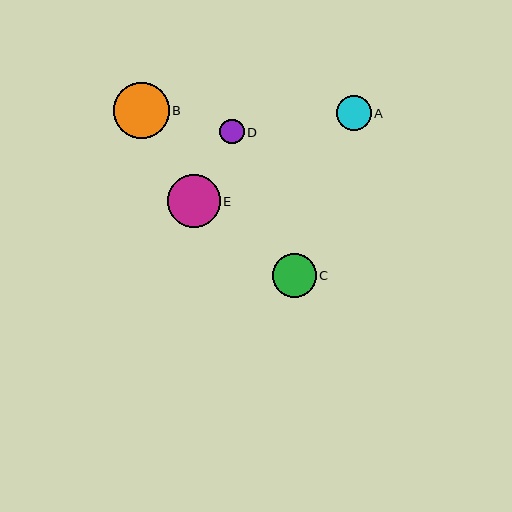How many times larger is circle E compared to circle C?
Circle E is approximately 1.2 times the size of circle C.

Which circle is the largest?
Circle B is the largest with a size of approximately 56 pixels.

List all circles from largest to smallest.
From largest to smallest: B, E, C, A, D.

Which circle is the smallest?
Circle D is the smallest with a size of approximately 25 pixels.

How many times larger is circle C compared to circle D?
Circle C is approximately 1.8 times the size of circle D.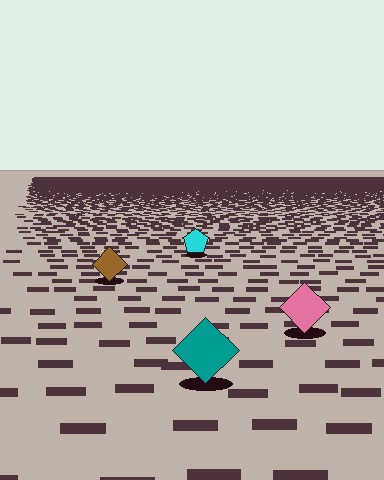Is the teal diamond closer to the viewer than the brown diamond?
Yes. The teal diamond is closer — you can tell from the texture gradient: the ground texture is coarser near it.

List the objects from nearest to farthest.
From nearest to farthest: the teal diamond, the pink diamond, the brown diamond, the cyan pentagon.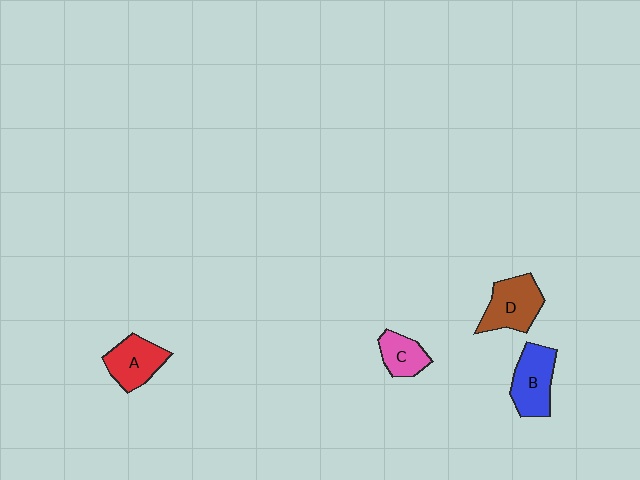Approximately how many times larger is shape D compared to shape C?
Approximately 1.5 times.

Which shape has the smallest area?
Shape C (pink).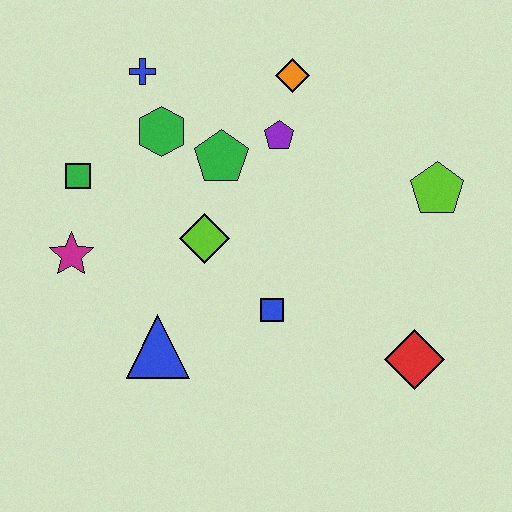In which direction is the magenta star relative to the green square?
The magenta star is below the green square.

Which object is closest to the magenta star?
The green square is closest to the magenta star.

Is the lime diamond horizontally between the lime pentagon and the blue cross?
Yes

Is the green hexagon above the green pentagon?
Yes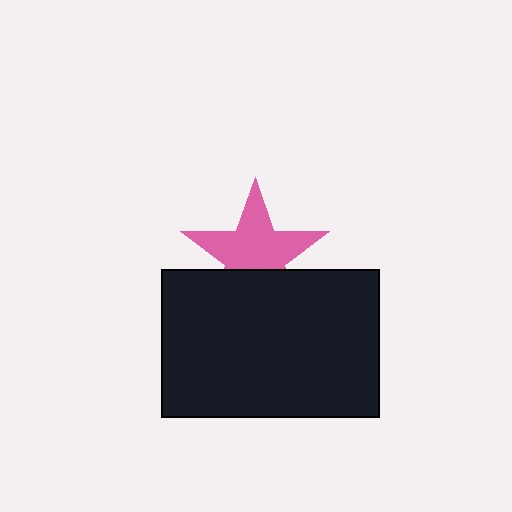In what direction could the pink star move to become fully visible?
The pink star could move up. That would shift it out from behind the black rectangle entirely.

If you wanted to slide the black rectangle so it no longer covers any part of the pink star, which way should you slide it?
Slide it down — that is the most direct way to separate the two shapes.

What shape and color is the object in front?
The object in front is a black rectangle.